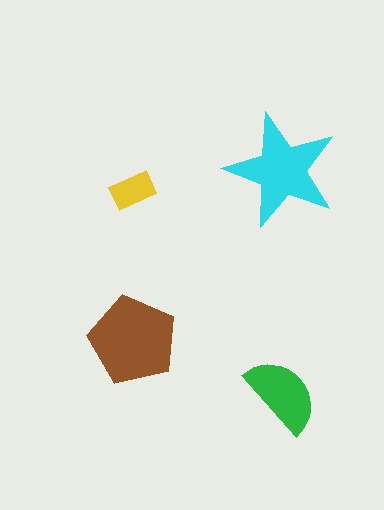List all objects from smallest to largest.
The yellow rectangle, the green semicircle, the cyan star, the brown pentagon.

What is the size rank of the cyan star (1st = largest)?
2nd.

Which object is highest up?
The cyan star is topmost.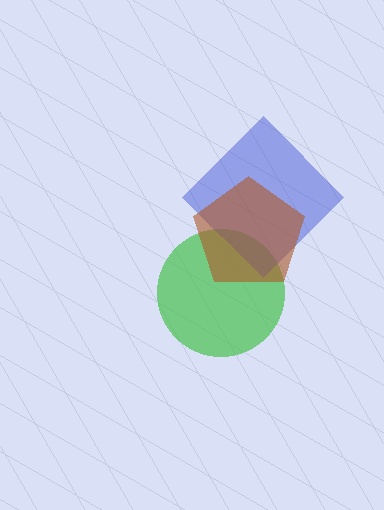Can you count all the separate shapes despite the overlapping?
Yes, there are 3 separate shapes.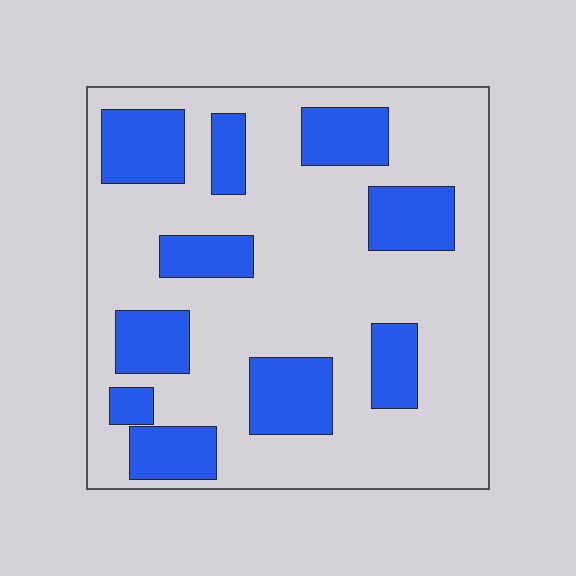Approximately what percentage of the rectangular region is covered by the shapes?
Approximately 30%.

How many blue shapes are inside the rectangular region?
10.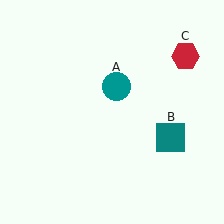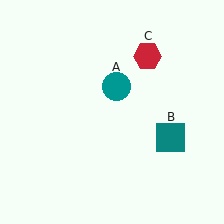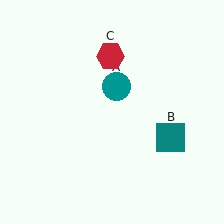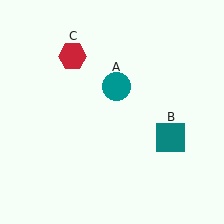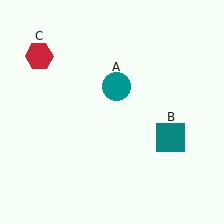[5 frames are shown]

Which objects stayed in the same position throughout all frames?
Teal circle (object A) and teal square (object B) remained stationary.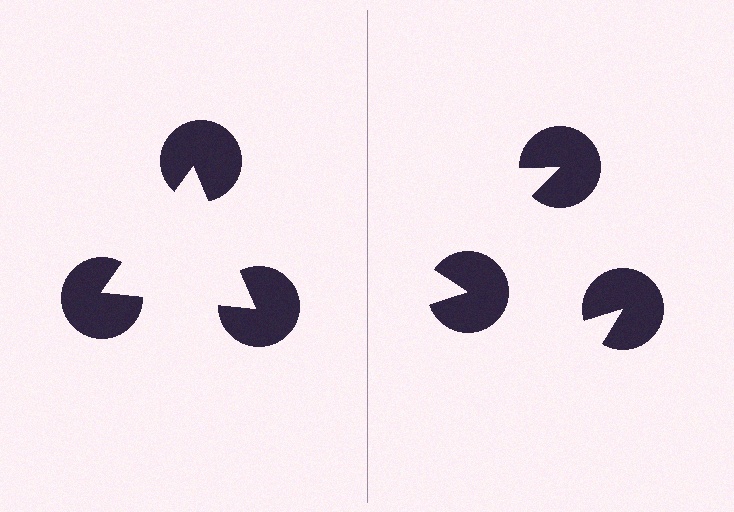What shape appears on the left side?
An illusory triangle.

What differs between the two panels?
The pac-man discs are positioned identically on both sides; only the wedge orientations differ. On the left they align to a triangle; on the right they are misaligned.